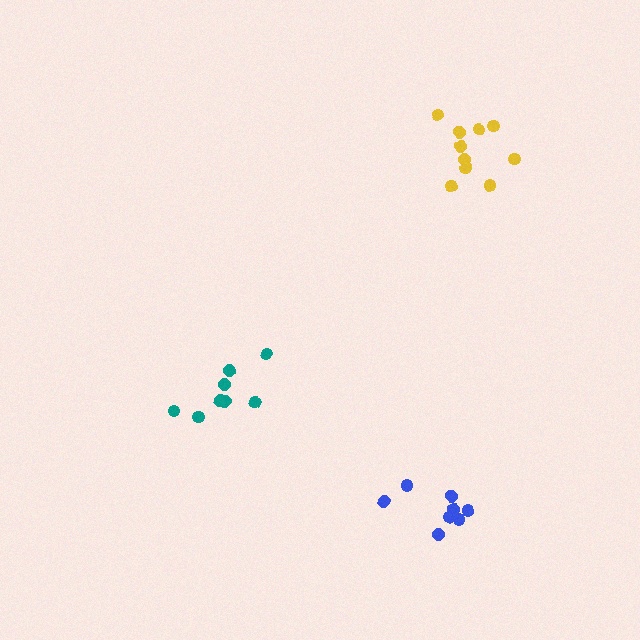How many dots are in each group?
Group 1: 10 dots, Group 2: 8 dots, Group 3: 8 dots (26 total).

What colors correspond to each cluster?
The clusters are colored: yellow, blue, teal.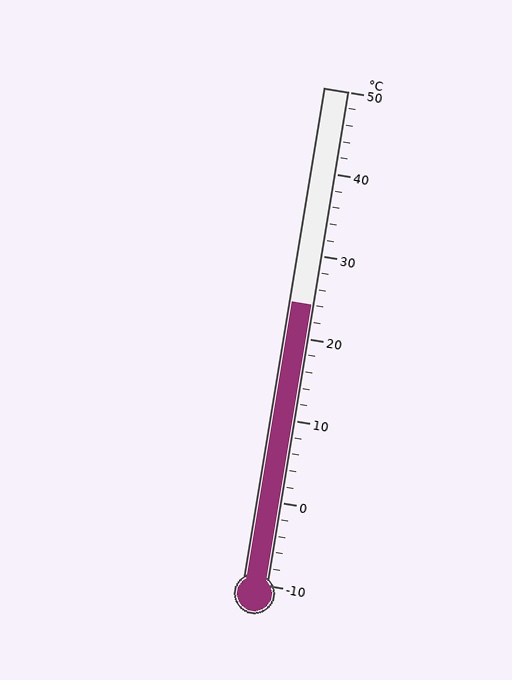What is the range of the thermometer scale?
The thermometer scale ranges from -10°C to 50°C.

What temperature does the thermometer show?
The thermometer shows approximately 24°C.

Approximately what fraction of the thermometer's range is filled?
The thermometer is filled to approximately 55% of its range.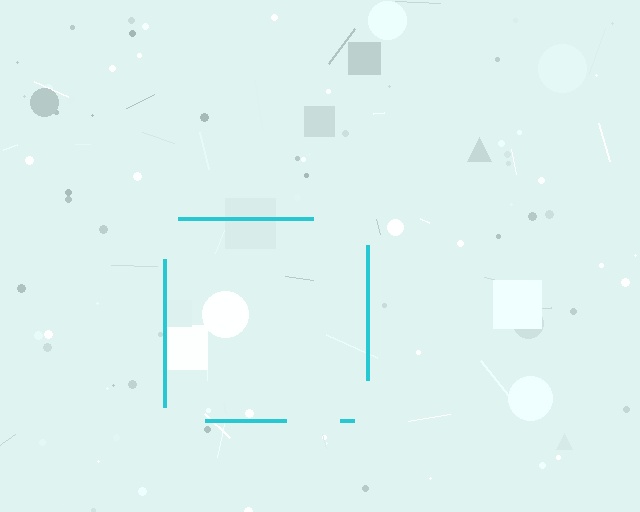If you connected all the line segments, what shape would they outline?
They would outline a square.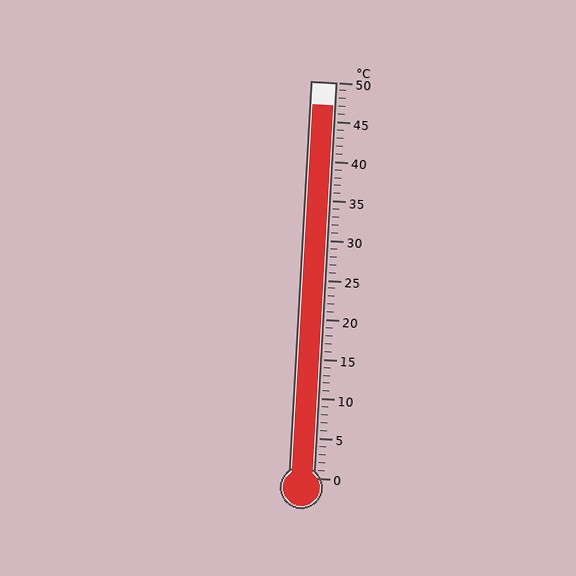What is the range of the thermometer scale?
The thermometer scale ranges from 0°C to 50°C.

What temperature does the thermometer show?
The thermometer shows approximately 47°C.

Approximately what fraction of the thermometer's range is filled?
The thermometer is filled to approximately 95% of its range.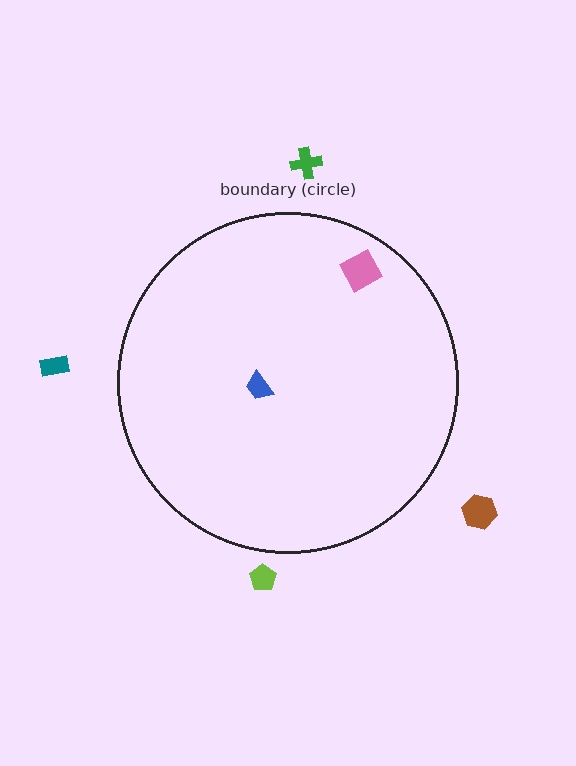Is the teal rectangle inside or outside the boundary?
Outside.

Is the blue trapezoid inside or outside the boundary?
Inside.